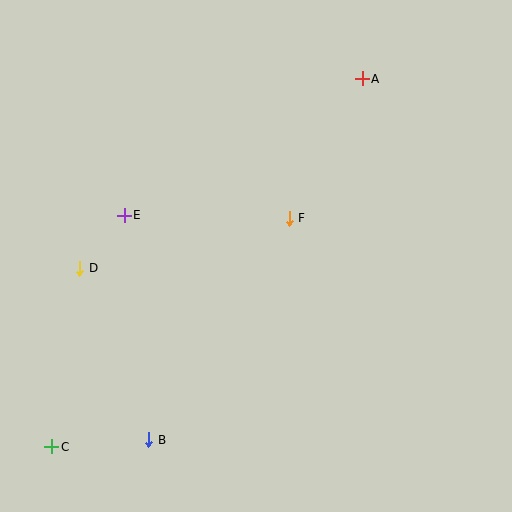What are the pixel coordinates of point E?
Point E is at (124, 215).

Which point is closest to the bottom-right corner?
Point F is closest to the bottom-right corner.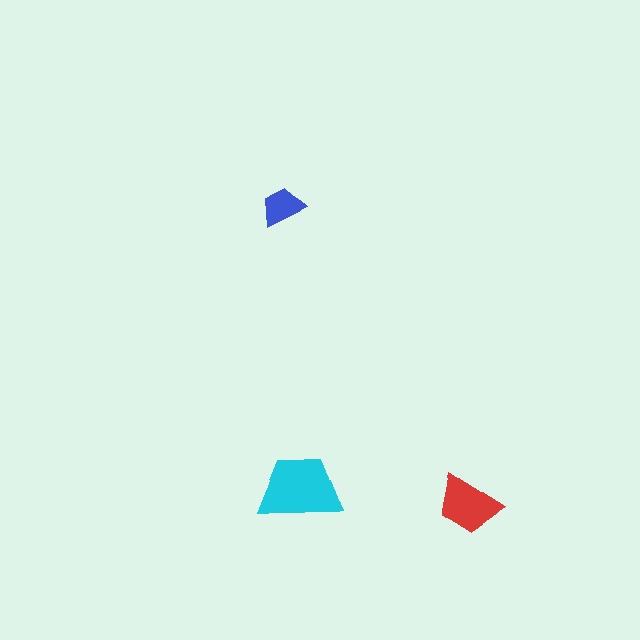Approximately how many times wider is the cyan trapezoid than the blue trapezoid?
About 2 times wider.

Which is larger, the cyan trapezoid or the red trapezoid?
The cyan one.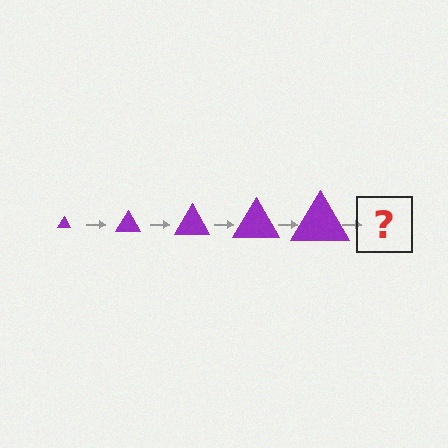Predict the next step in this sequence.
The next step is a purple triangle, larger than the previous one.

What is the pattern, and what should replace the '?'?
The pattern is that the triangle gets progressively larger each step. The '?' should be a purple triangle, larger than the previous one.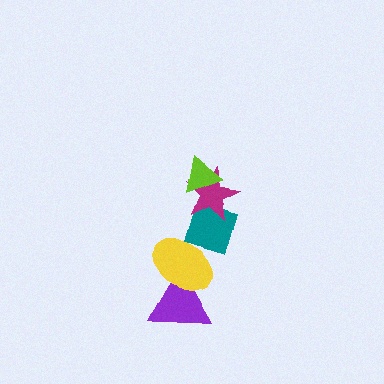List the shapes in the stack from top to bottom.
From top to bottom: the lime triangle, the magenta star, the teal diamond, the yellow ellipse, the purple triangle.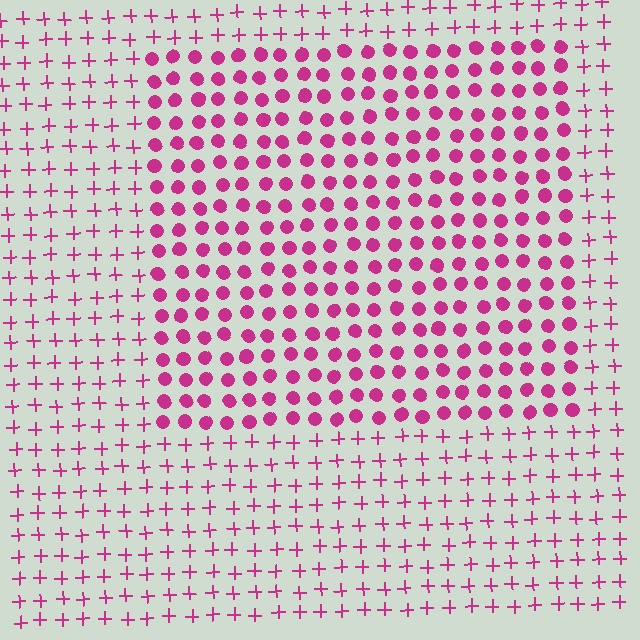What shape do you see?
I see a rectangle.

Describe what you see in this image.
The image is filled with small magenta elements arranged in a uniform grid. A rectangle-shaped region contains circles, while the surrounding area contains plus signs. The boundary is defined purely by the change in element shape.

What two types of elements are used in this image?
The image uses circles inside the rectangle region and plus signs outside it.